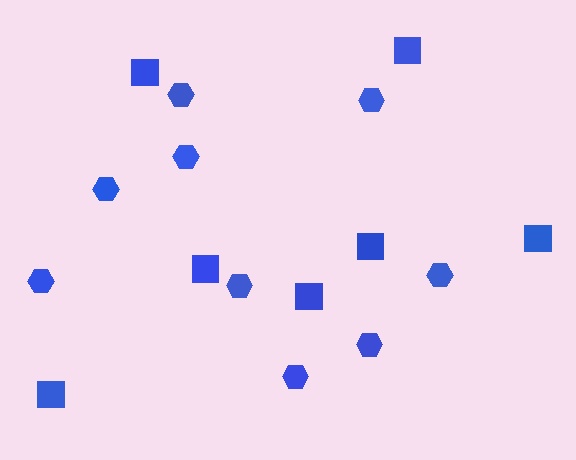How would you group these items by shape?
There are 2 groups: one group of hexagons (9) and one group of squares (7).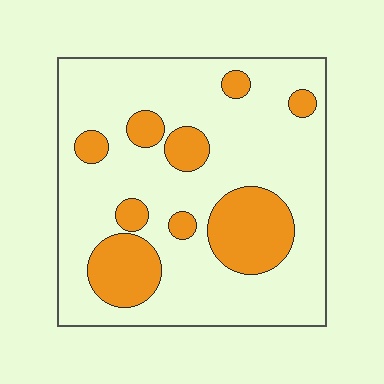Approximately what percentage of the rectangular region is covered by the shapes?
Approximately 25%.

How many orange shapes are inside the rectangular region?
9.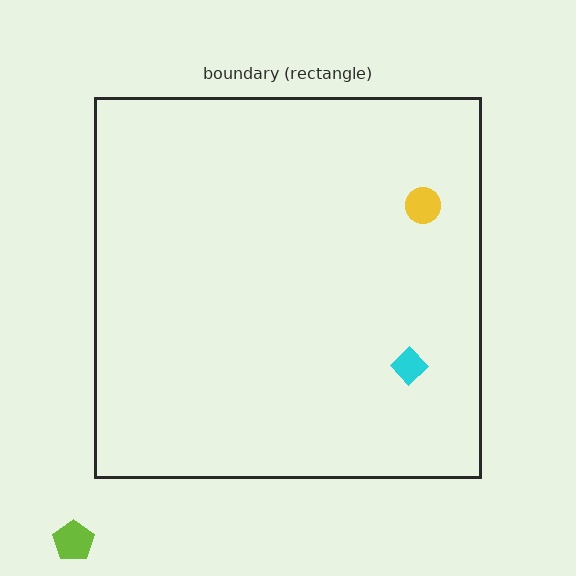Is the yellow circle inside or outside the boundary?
Inside.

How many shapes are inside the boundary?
2 inside, 1 outside.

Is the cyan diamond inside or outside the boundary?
Inside.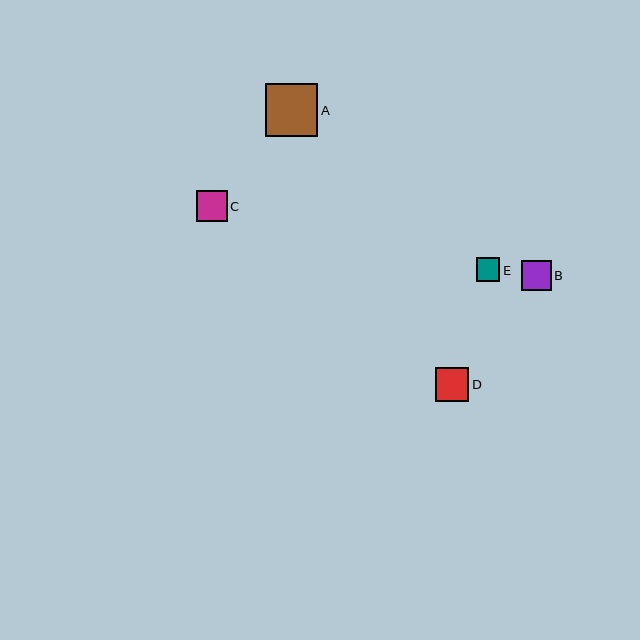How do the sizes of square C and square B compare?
Square C and square B are approximately the same size.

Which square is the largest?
Square A is the largest with a size of approximately 53 pixels.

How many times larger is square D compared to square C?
Square D is approximately 1.1 times the size of square C.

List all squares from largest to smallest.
From largest to smallest: A, D, C, B, E.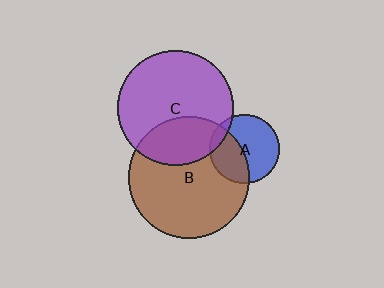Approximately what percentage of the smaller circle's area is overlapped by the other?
Approximately 10%.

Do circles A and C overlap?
Yes.